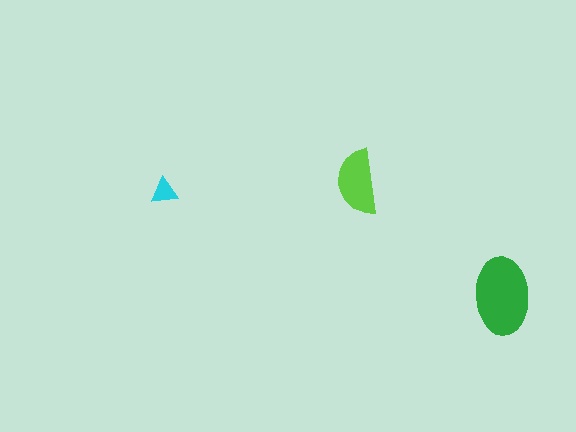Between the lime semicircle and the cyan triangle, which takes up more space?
The lime semicircle.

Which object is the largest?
The green ellipse.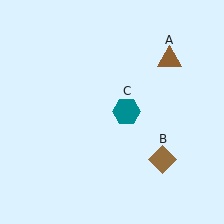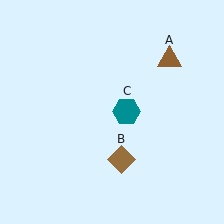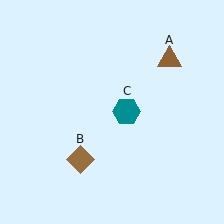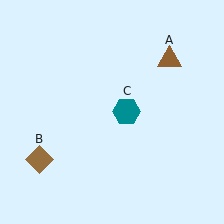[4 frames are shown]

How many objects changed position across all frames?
1 object changed position: brown diamond (object B).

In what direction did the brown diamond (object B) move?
The brown diamond (object B) moved left.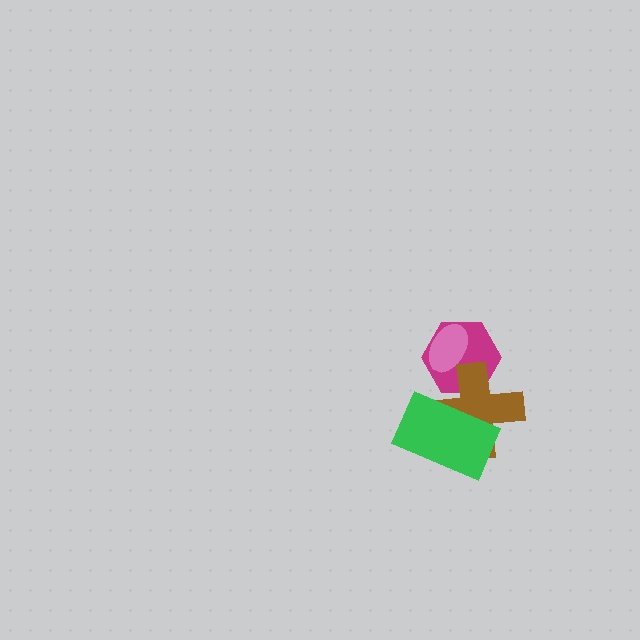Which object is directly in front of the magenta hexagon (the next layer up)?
The pink ellipse is directly in front of the magenta hexagon.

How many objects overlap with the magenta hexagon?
2 objects overlap with the magenta hexagon.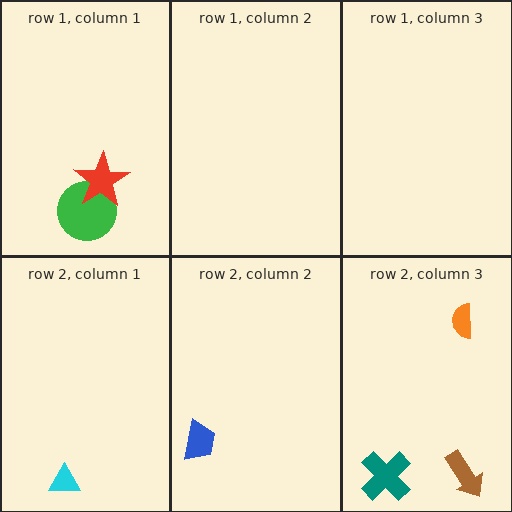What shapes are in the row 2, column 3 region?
The brown arrow, the teal cross, the orange semicircle.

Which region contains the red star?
The row 1, column 1 region.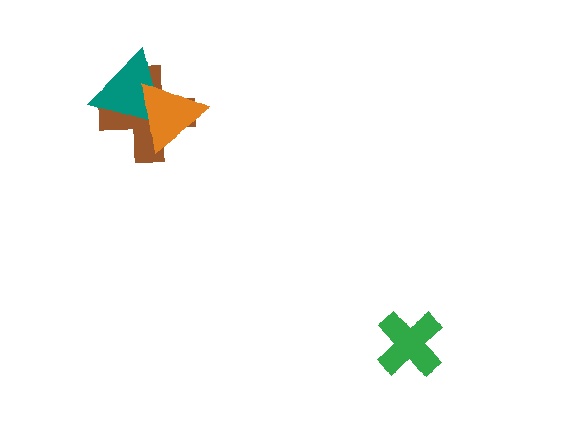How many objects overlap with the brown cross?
2 objects overlap with the brown cross.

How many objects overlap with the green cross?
0 objects overlap with the green cross.